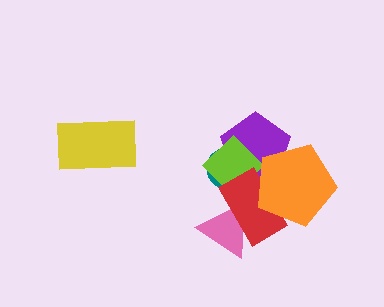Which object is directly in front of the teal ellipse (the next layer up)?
The purple pentagon is directly in front of the teal ellipse.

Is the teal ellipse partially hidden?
Yes, it is partially covered by another shape.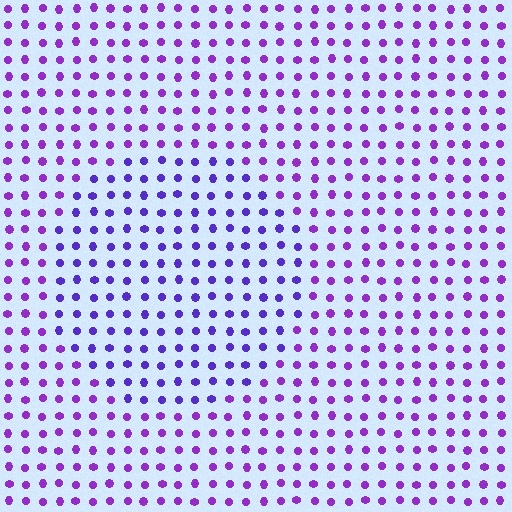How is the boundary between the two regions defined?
The boundary is defined purely by a slight shift in hue (about 25 degrees). Spacing, size, and orientation are identical on both sides.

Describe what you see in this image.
The image is filled with small purple elements in a uniform arrangement. A circle-shaped region is visible where the elements are tinted to a slightly different hue, forming a subtle color boundary.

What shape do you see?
I see a circle.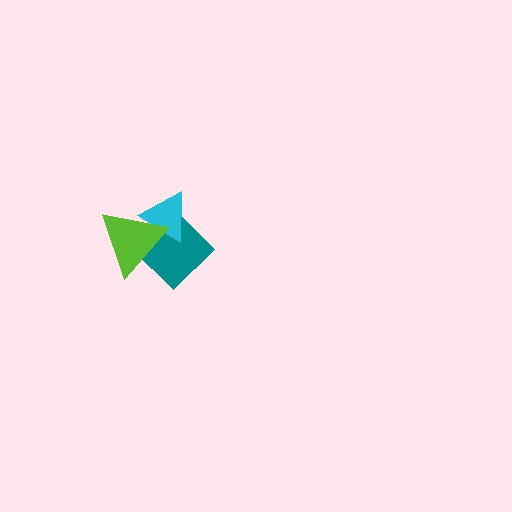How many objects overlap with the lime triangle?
2 objects overlap with the lime triangle.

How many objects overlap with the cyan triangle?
2 objects overlap with the cyan triangle.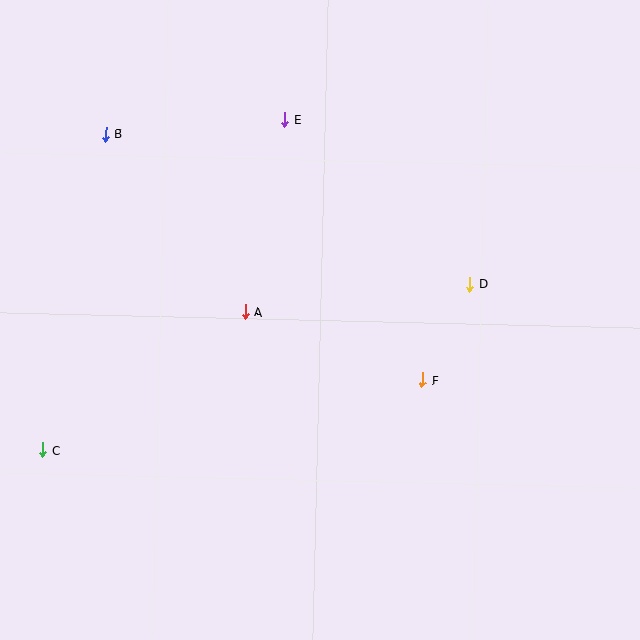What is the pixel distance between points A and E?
The distance between A and E is 196 pixels.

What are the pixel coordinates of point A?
Point A is at (245, 312).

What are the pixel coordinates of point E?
Point E is at (285, 120).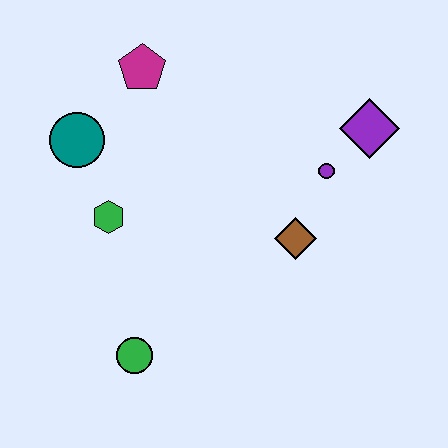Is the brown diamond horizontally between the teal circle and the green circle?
No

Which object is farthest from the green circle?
The purple diamond is farthest from the green circle.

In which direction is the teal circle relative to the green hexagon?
The teal circle is above the green hexagon.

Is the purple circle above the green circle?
Yes